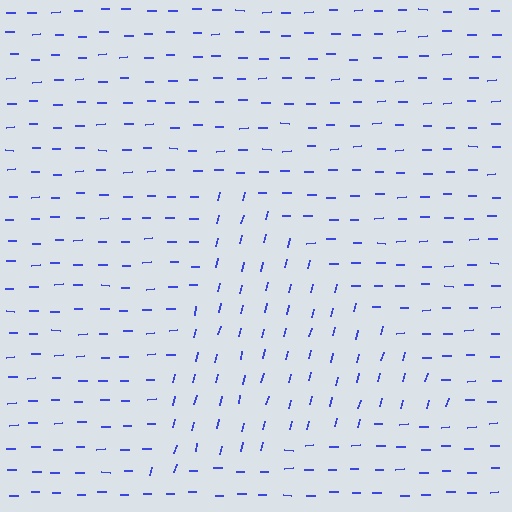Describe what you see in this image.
The image is filled with small blue line segments. A triangle region in the image has lines oriented differently from the surrounding lines, creating a visible texture boundary.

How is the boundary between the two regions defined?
The boundary is defined purely by a change in line orientation (approximately 75 degrees difference). All lines are the same color and thickness.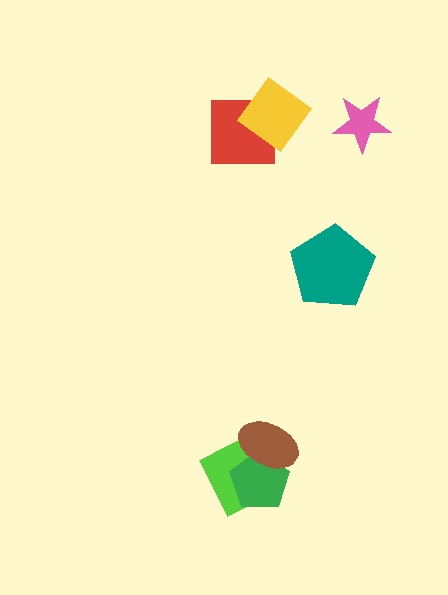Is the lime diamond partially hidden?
Yes, it is partially covered by another shape.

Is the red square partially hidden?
Yes, it is partially covered by another shape.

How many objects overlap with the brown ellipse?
2 objects overlap with the brown ellipse.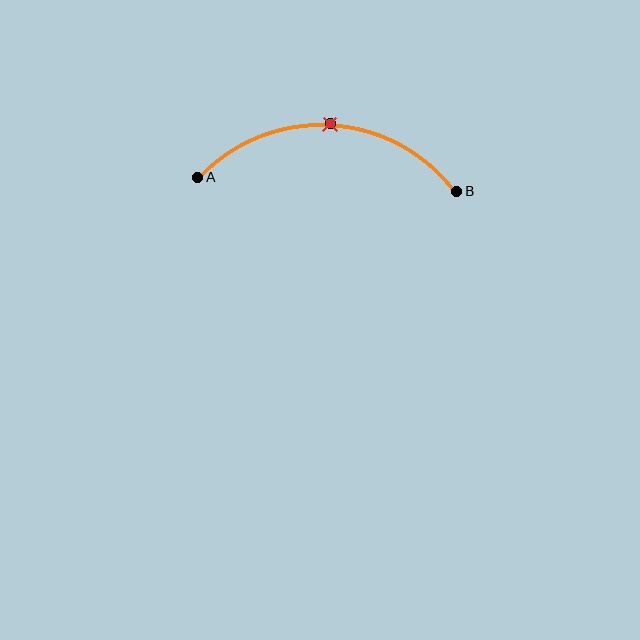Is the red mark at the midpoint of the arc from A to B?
Yes. The red mark lies on the arc at equal arc-length from both A and B — it is the arc midpoint.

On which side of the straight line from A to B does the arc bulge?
The arc bulges above the straight line connecting A and B.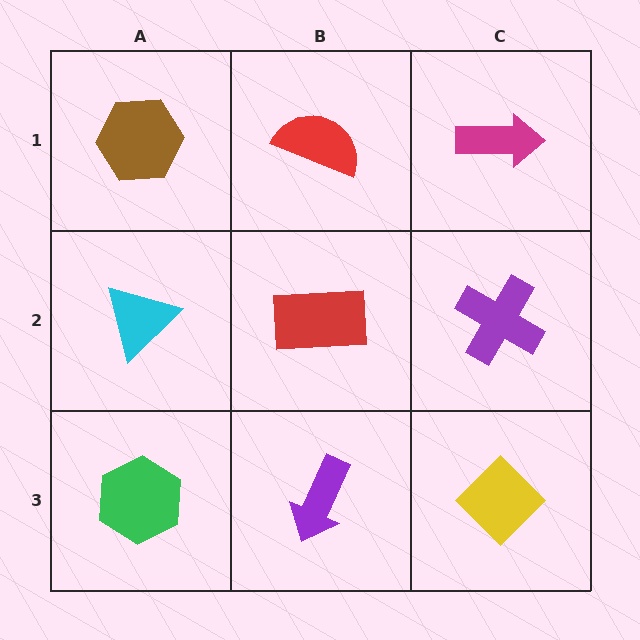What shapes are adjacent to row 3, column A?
A cyan triangle (row 2, column A), a purple arrow (row 3, column B).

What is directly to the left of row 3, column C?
A purple arrow.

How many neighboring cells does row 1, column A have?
2.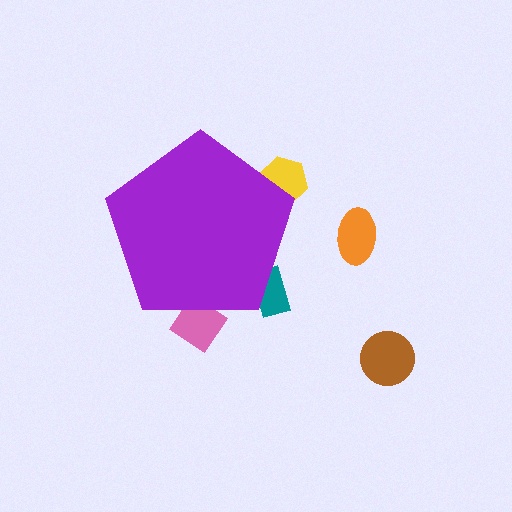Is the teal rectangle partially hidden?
Yes, the teal rectangle is partially hidden behind the purple pentagon.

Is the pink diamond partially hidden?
Yes, the pink diamond is partially hidden behind the purple pentagon.